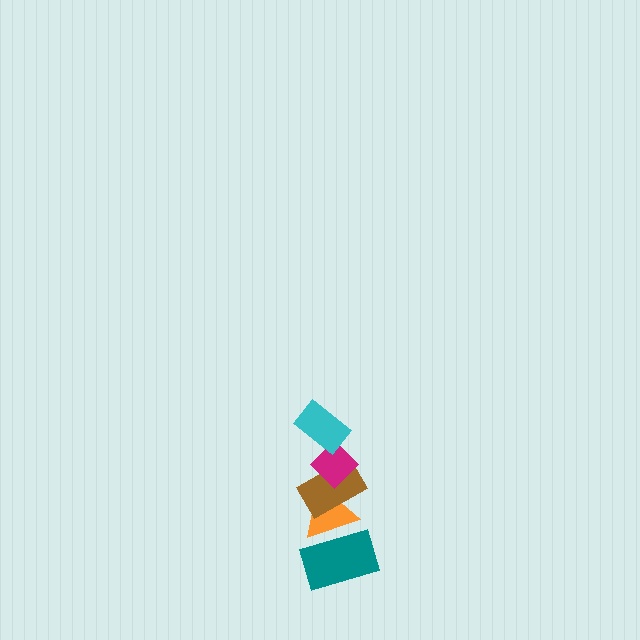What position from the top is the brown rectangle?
The brown rectangle is 3rd from the top.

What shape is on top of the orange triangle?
The brown rectangle is on top of the orange triangle.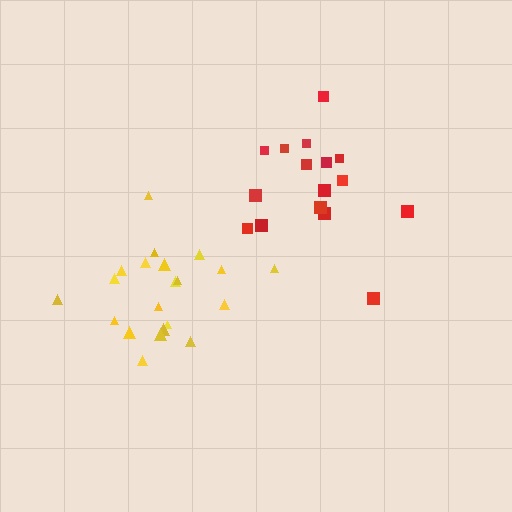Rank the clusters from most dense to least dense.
yellow, red.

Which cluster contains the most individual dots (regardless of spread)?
Yellow (21).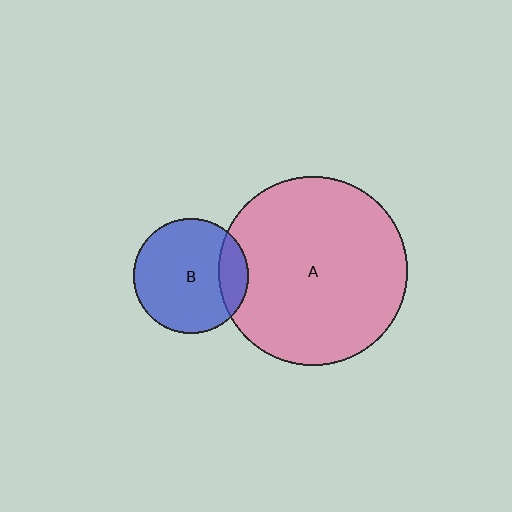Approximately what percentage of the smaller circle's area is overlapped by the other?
Approximately 15%.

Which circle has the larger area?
Circle A (pink).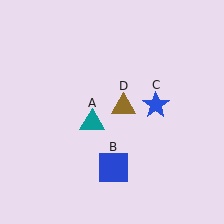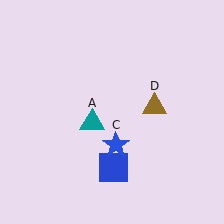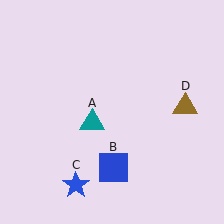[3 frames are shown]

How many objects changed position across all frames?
2 objects changed position: blue star (object C), brown triangle (object D).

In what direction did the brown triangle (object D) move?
The brown triangle (object D) moved right.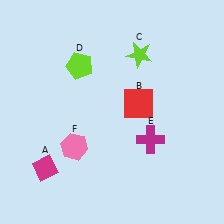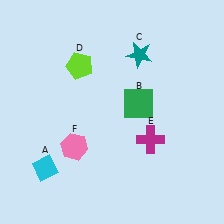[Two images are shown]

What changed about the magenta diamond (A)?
In Image 1, A is magenta. In Image 2, it changed to cyan.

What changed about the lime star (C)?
In Image 1, C is lime. In Image 2, it changed to teal.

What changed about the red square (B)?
In Image 1, B is red. In Image 2, it changed to green.